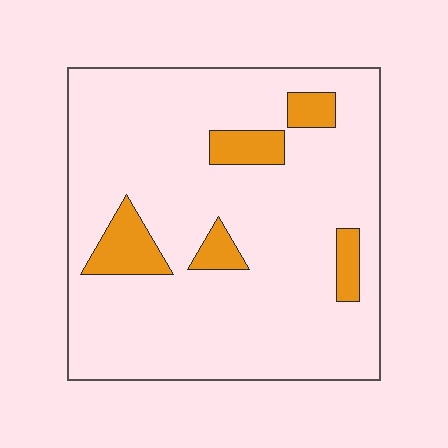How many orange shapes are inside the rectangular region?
5.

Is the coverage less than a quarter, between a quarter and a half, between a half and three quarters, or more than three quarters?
Less than a quarter.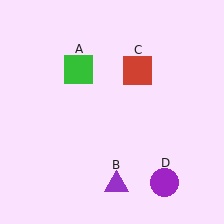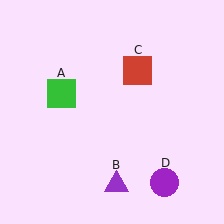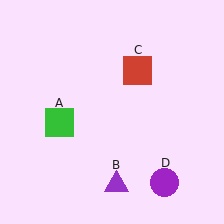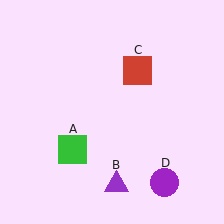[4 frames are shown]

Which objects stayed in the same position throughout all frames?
Purple triangle (object B) and red square (object C) and purple circle (object D) remained stationary.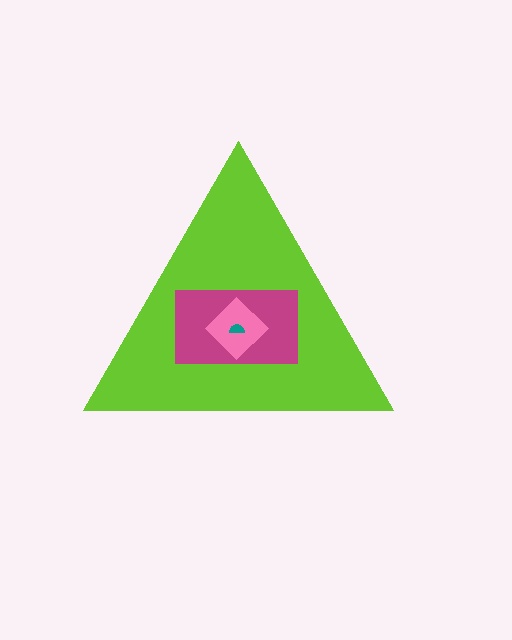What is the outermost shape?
The lime triangle.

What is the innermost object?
The teal semicircle.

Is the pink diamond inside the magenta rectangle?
Yes.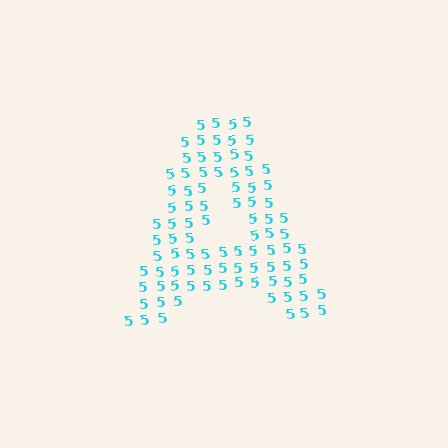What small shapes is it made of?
It is made of small digit 5's.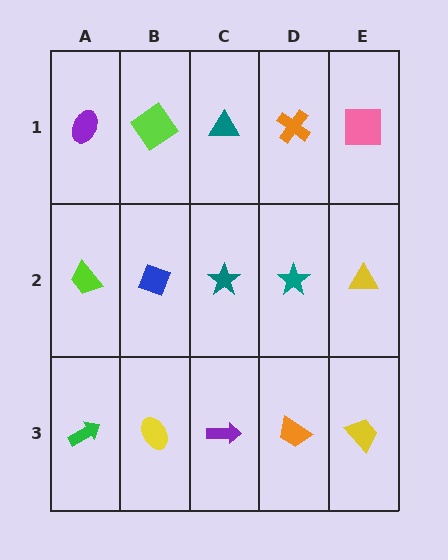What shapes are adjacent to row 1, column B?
A blue diamond (row 2, column B), a purple ellipse (row 1, column A), a teal triangle (row 1, column C).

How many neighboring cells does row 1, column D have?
3.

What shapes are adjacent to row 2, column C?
A teal triangle (row 1, column C), a purple arrow (row 3, column C), a blue diamond (row 2, column B), a teal star (row 2, column D).